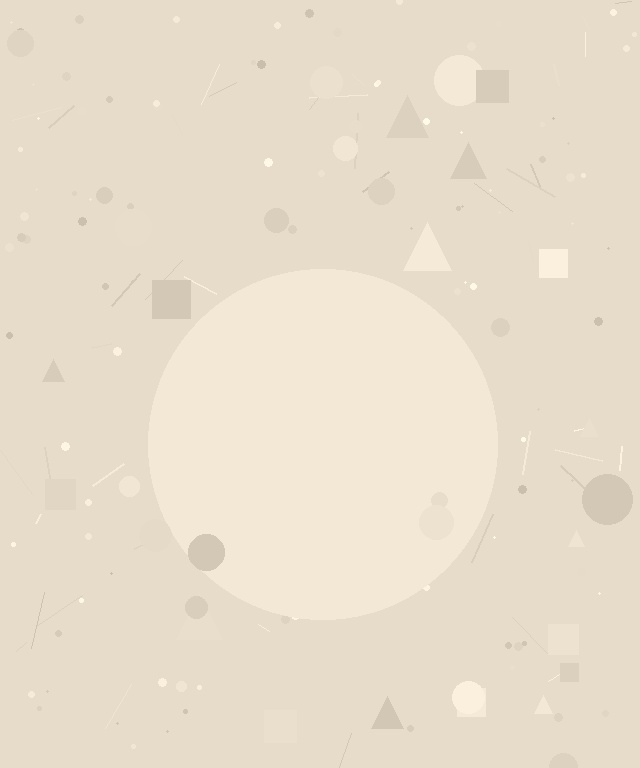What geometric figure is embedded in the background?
A circle is embedded in the background.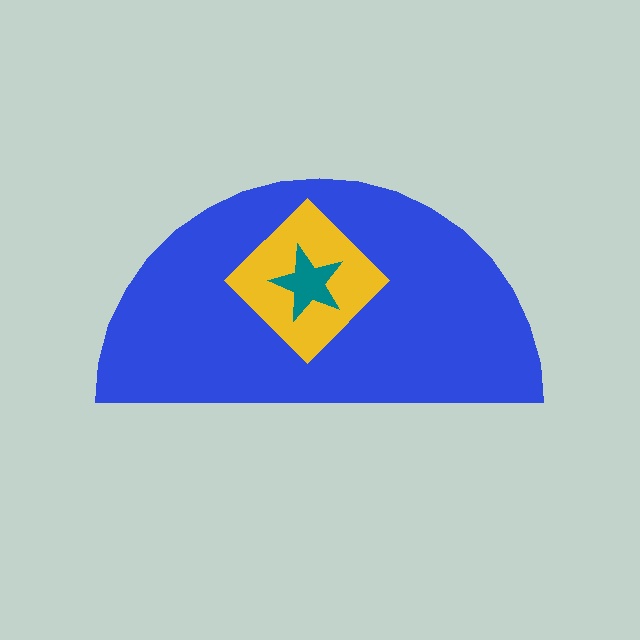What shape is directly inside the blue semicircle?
The yellow diamond.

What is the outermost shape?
The blue semicircle.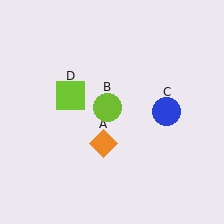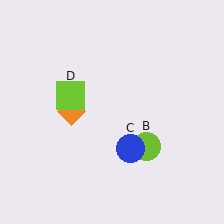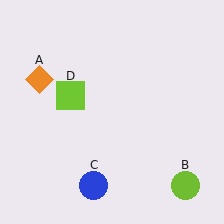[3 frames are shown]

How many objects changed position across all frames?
3 objects changed position: orange diamond (object A), lime circle (object B), blue circle (object C).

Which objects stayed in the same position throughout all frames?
Lime square (object D) remained stationary.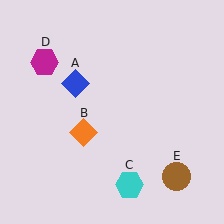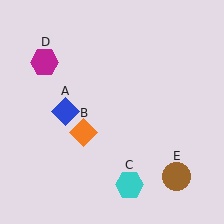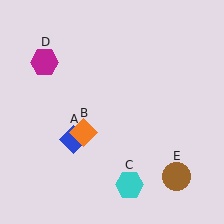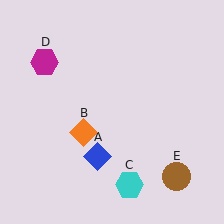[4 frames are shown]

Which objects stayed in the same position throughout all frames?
Orange diamond (object B) and cyan hexagon (object C) and magenta hexagon (object D) and brown circle (object E) remained stationary.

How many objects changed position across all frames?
1 object changed position: blue diamond (object A).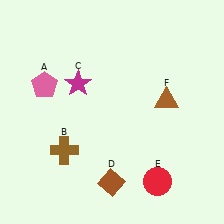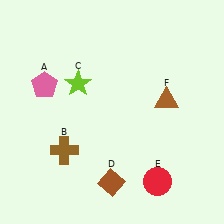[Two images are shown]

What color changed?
The star (C) changed from magenta in Image 1 to lime in Image 2.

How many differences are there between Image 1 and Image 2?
There is 1 difference between the two images.